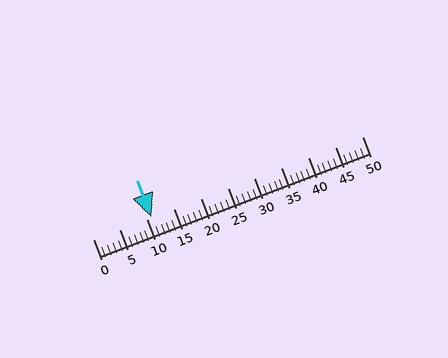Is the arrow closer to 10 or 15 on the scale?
The arrow is closer to 10.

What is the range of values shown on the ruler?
The ruler shows values from 0 to 50.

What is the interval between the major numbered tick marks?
The major tick marks are spaced 5 units apart.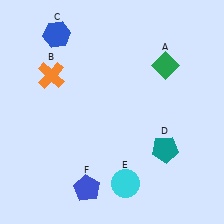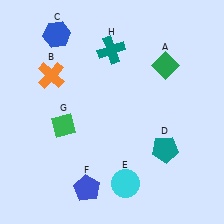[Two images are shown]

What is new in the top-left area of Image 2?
A teal cross (H) was added in the top-left area of Image 2.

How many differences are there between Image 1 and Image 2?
There are 2 differences between the two images.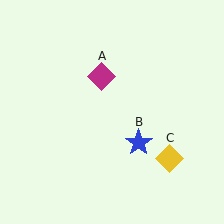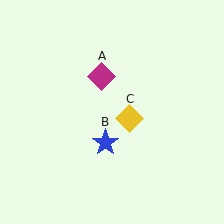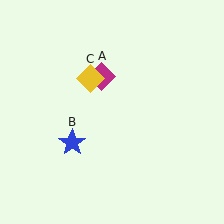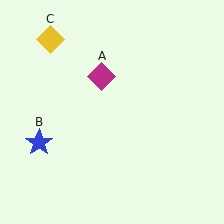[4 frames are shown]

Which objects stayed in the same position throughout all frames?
Magenta diamond (object A) remained stationary.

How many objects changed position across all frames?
2 objects changed position: blue star (object B), yellow diamond (object C).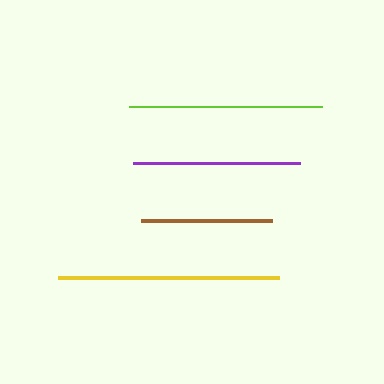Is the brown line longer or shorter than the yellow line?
The yellow line is longer than the brown line.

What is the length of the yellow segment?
The yellow segment is approximately 220 pixels long.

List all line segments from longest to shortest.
From longest to shortest: yellow, lime, purple, brown.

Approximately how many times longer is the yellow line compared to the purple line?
The yellow line is approximately 1.3 times the length of the purple line.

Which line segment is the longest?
The yellow line is the longest at approximately 220 pixels.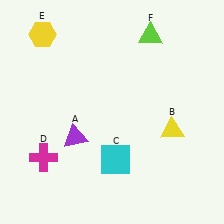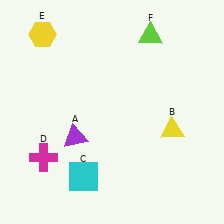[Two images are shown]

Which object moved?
The cyan square (C) moved left.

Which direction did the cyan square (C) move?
The cyan square (C) moved left.